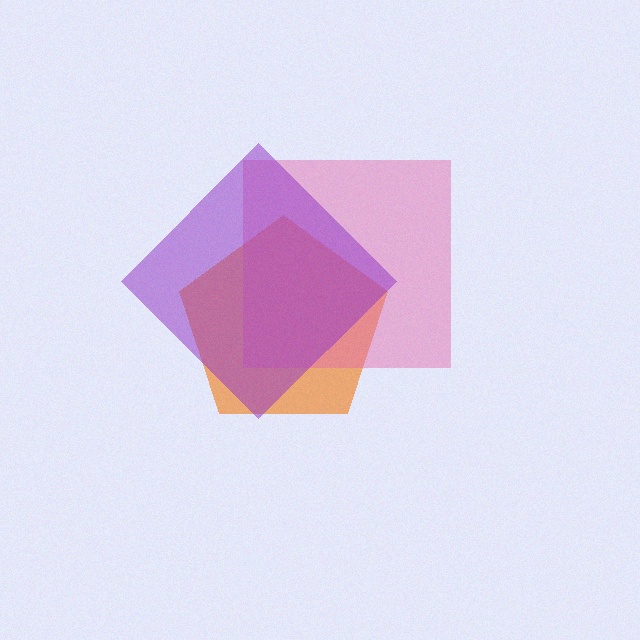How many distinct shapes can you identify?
There are 3 distinct shapes: an orange pentagon, a pink square, a purple diamond.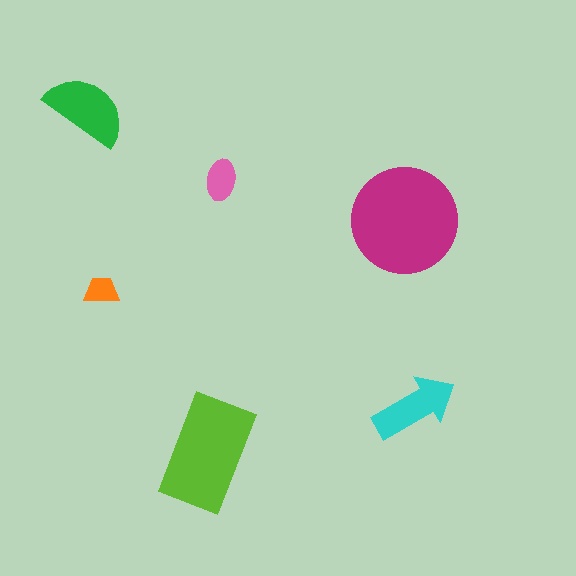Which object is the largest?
The magenta circle.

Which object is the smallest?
The orange trapezoid.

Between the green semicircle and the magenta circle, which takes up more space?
The magenta circle.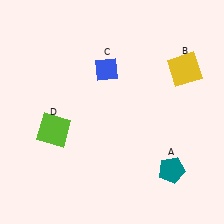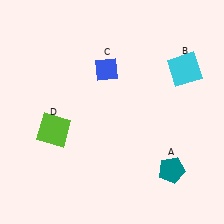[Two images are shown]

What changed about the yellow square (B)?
In Image 1, B is yellow. In Image 2, it changed to cyan.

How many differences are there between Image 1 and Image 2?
There is 1 difference between the two images.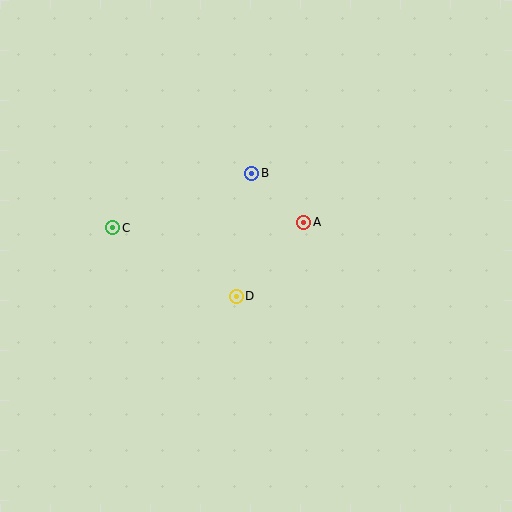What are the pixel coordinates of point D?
Point D is at (236, 296).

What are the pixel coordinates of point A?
Point A is at (304, 222).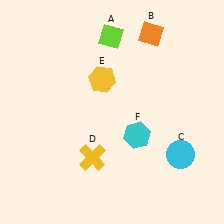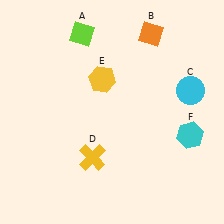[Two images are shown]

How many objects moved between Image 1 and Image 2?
3 objects moved between the two images.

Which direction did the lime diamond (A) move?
The lime diamond (A) moved left.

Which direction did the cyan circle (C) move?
The cyan circle (C) moved up.